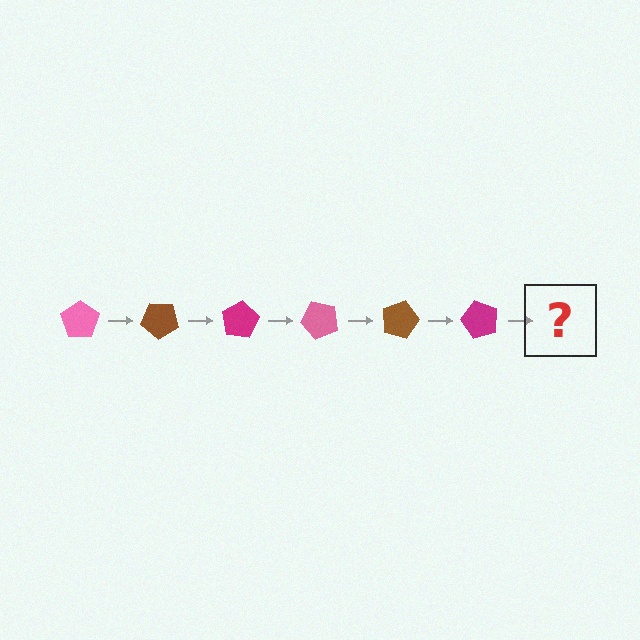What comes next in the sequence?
The next element should be a pink pentagon, rotated 240 degrees from the start.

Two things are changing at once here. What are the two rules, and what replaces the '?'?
The two rules are that it rotates 40 degrees each step and the color cycles through pink, brown, and magenta. The '?' should be a pink pentagon, rotated 240 degrees from the start.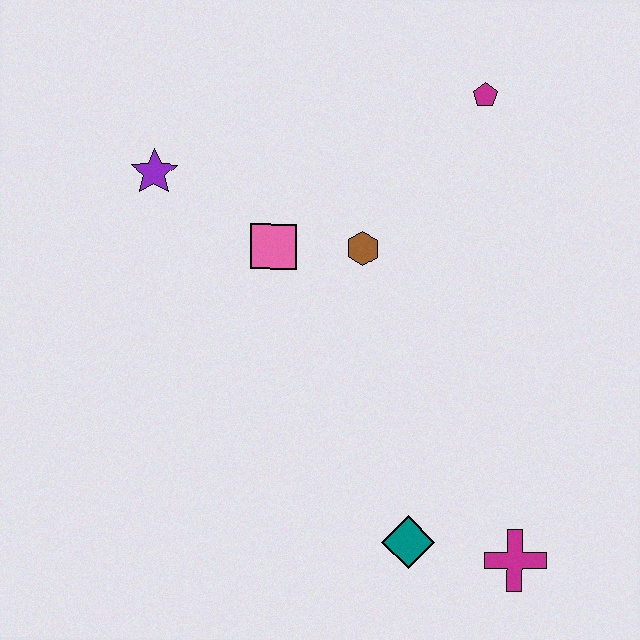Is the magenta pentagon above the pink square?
Yes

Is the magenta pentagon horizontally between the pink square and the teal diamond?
No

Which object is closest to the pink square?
The brown hexagon is closest to the pink square.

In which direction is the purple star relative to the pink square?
The purple star is to the left of the pink square.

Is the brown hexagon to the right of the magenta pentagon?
No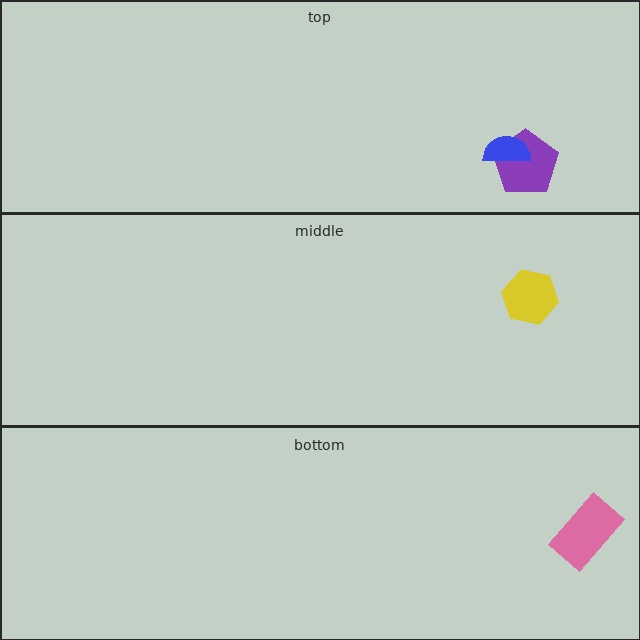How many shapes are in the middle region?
1.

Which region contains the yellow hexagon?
The middle region.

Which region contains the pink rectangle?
The bottom region.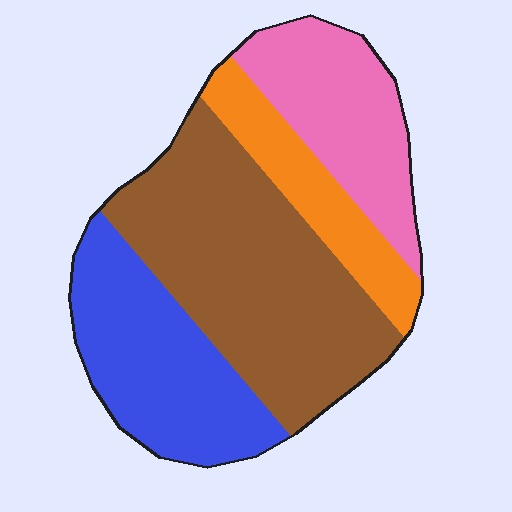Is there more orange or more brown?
Brown.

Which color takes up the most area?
Brown, at roughly 40%.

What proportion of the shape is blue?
Blue covers 25% of the shape.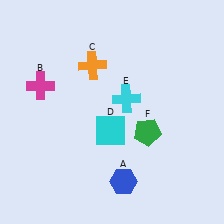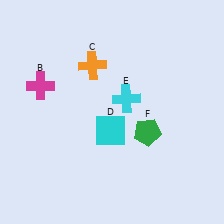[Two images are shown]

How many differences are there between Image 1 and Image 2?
There is 1 difference between the two images.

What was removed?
The blue hexagon (A) was removed in Image 2.